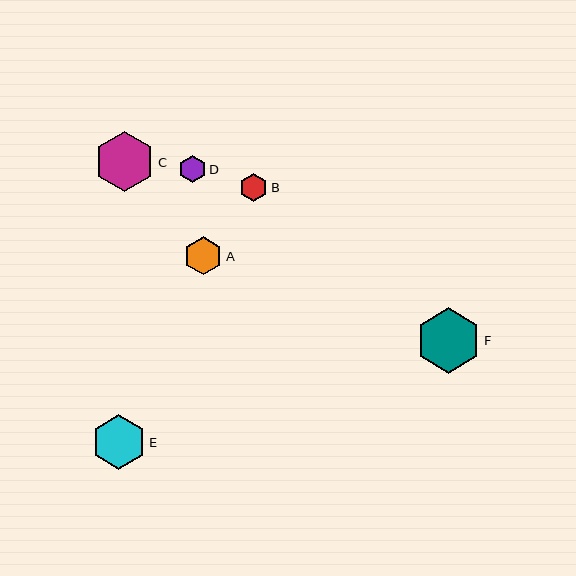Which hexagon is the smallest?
Hexagon D is the smallest with a size of approximately 27 pixels.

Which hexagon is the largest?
Hexagon F is the largest with a size of approximately 65 pixels.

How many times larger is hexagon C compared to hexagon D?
Hexagon C is approximately 2.3 times the size of hexagon D.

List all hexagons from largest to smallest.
From largest to smallest: F, C, E, A, B, D.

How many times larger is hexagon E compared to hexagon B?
Hexagon E is approximately 2.0 times the size of hexagon B.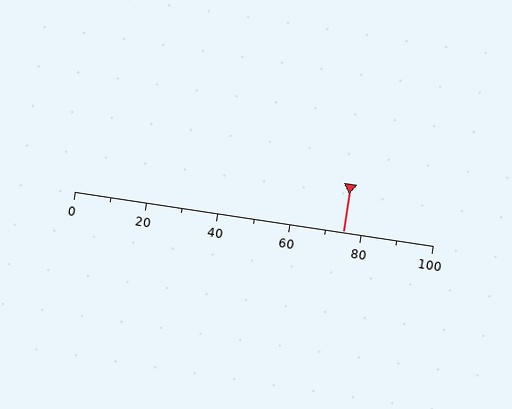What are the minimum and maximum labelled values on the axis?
The axis runs from 0 to 100.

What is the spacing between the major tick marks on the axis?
The major ticks are spaced 20 apart.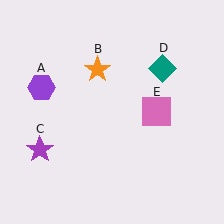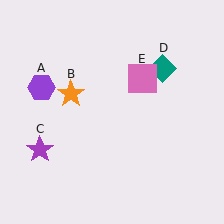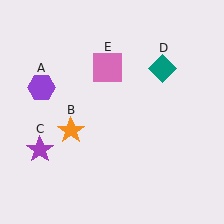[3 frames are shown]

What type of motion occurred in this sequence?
The orange star (object B), pink square (object E) rotated counterclockwise around the center of the scene.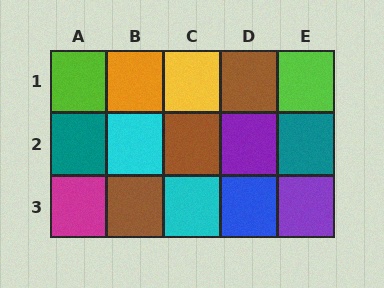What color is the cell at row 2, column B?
Cyan.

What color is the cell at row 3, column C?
Cyan.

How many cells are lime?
2 cells are lime.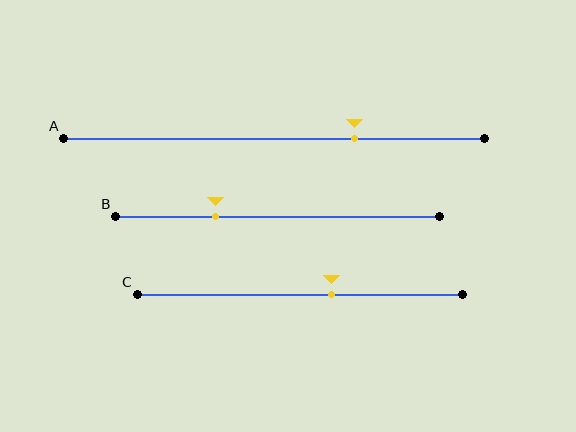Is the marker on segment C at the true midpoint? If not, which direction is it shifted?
No, the marker on segment C is shifted to the right by about 10% of the segment length.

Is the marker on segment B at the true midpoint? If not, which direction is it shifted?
No, the marker on segment B is shifted to the left by about 19% of the segment length.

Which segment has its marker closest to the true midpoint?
Segment C has its marker closest to the true midpoint.